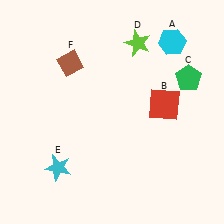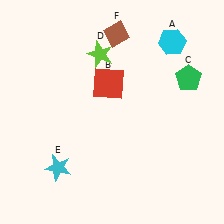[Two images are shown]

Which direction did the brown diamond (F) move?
The brown diamond (F) moved right.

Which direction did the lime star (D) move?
The lime star (D) moved left.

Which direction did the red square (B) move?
The red square (B) moved left.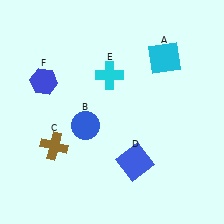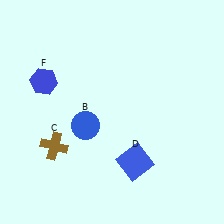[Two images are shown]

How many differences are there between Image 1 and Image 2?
There are 2 differences between the two images.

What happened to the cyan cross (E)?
The cyan cross (E) was removed in Image 2. It was in the top-left area of Image 1.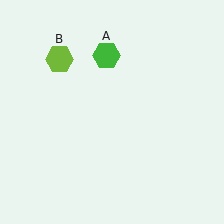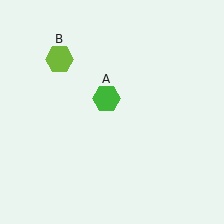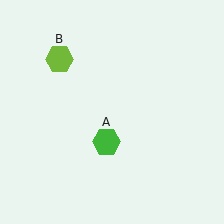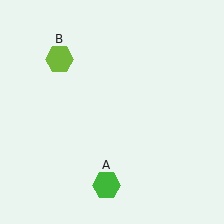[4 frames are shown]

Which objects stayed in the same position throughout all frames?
Lime hexagon (object B) remained stationary.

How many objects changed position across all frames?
1 object changed position: green hexagon (object A).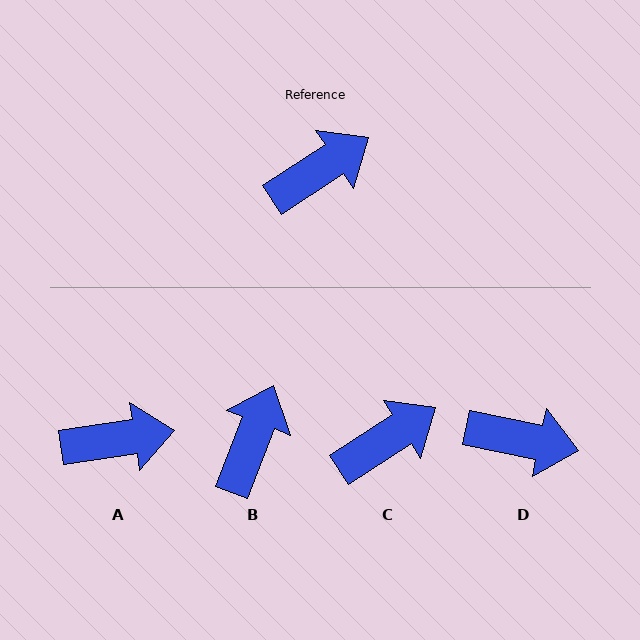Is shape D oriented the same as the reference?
No, it is off by about 45 degrees.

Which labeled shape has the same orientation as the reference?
C.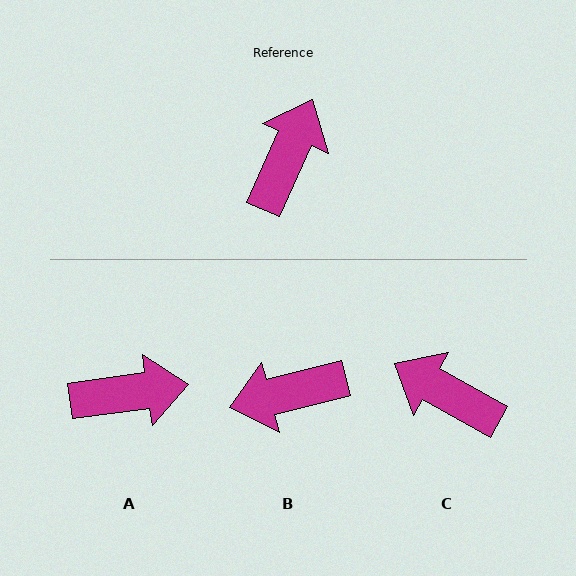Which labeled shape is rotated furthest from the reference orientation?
B, about 128 degrees away.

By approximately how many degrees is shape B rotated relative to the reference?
Approximately 128 degrees counter-clockwise.